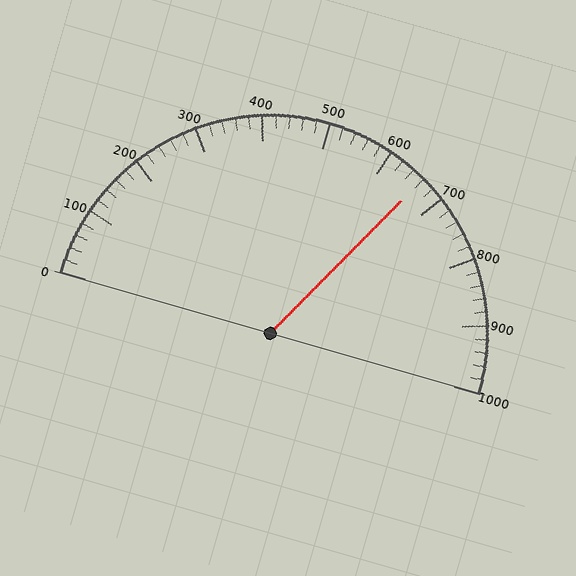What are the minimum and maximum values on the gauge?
The gauge ranges from 0 to 1000.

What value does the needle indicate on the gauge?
The needle indicates approximately 660.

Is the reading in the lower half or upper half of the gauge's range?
The reading is in the upper half of the range (0 to 1000).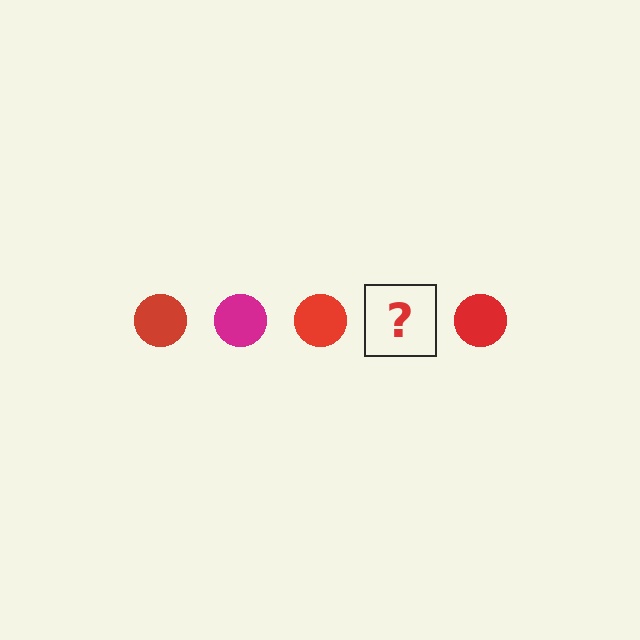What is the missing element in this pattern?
The missing element is a magenta circle.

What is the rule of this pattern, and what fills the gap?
The rule is that the pattern cycles through red, magenta circles. The gap should be filled with a magenta circle.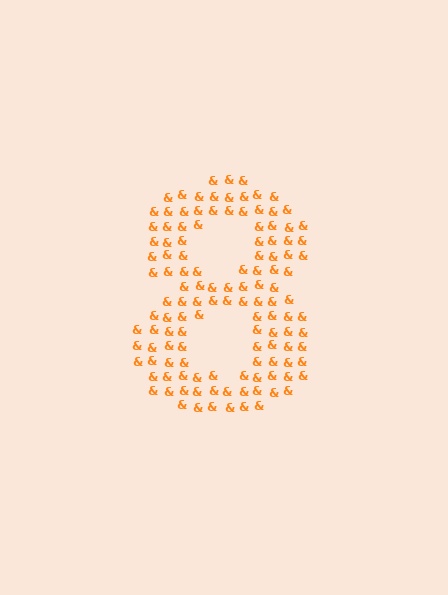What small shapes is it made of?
It is made of small ampersands.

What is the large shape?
The large shape is the digit 8.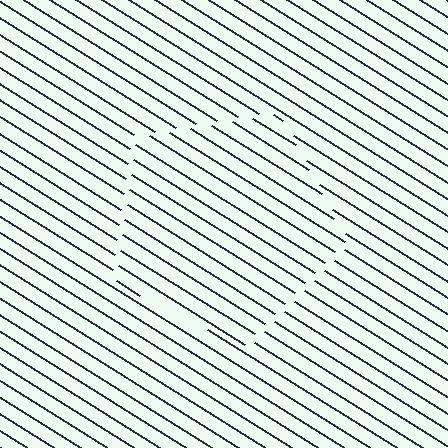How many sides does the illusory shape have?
5 sides — the line-ends trace a pentagon.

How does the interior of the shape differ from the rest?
The interior of the shape contains the same grating, shifted by half a period — the contour is defined by the phase discontinuity where line-ends from the inner and outer gratings abut.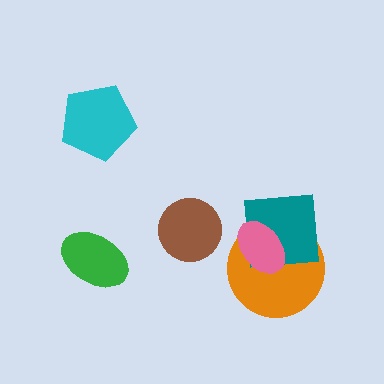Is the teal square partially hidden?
Yes, it is partially covered by another shape.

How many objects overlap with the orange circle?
2 objects overlap with the orange circle.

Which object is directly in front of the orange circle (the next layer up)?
The teal square is directly in front of the orange circle.